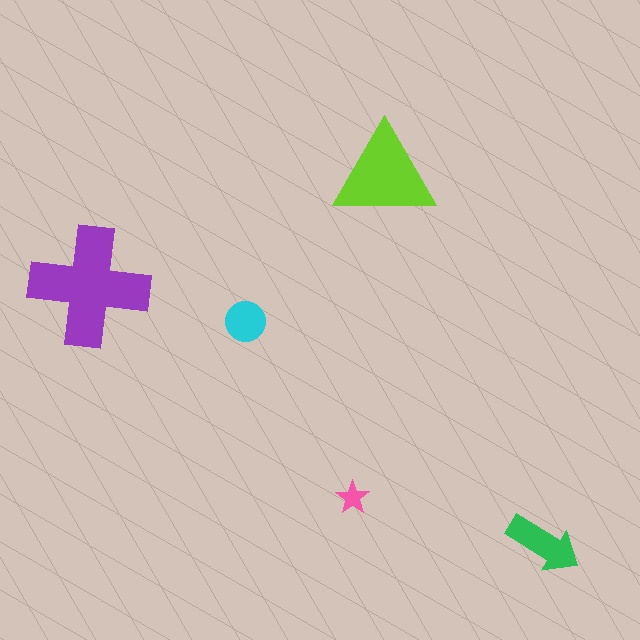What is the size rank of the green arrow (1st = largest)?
3rd.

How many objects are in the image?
There are 5 objects in the image.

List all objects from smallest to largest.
The pink star, the cyan circle, the green arrow, the lime triangle, the purple cross.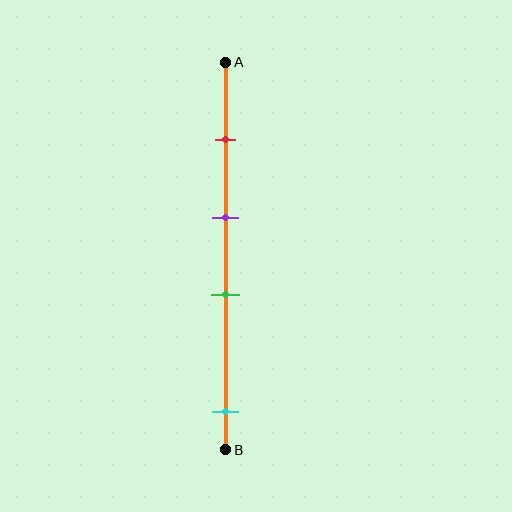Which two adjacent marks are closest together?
The purple and green marks are the closest adjacent pair.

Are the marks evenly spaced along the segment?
No, the marks are not evenly spaced.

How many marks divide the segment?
There are 4 marks dividing the segment.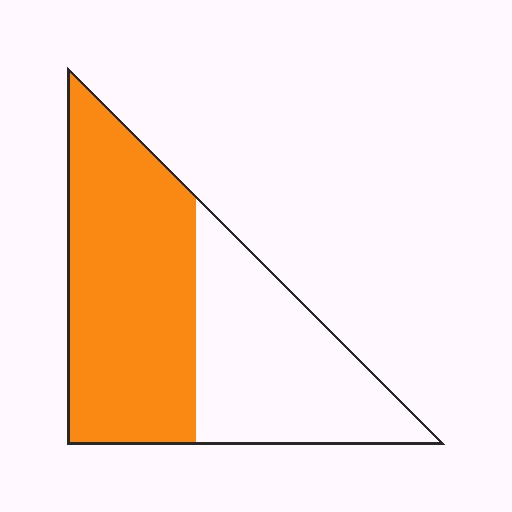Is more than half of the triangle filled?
Yes.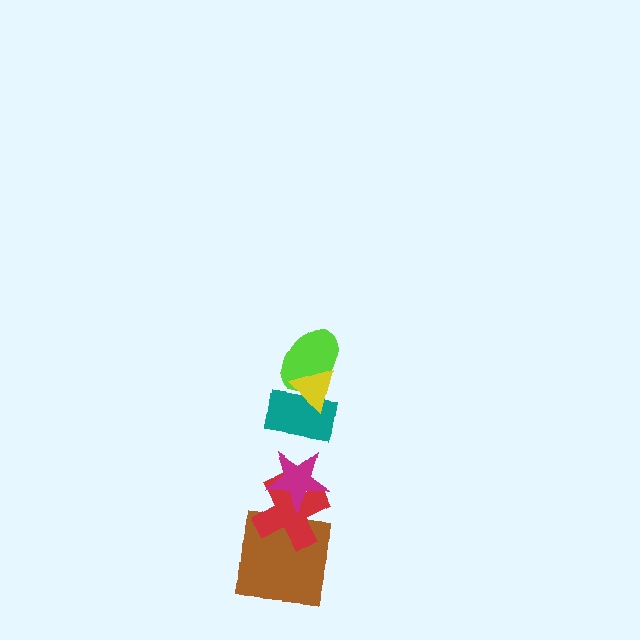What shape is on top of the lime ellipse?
The yellow triangle is on top of the lime ellipse.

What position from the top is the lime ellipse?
The lime ellipse is 2nd from the top.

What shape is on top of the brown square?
The red cross is on top of the brown square.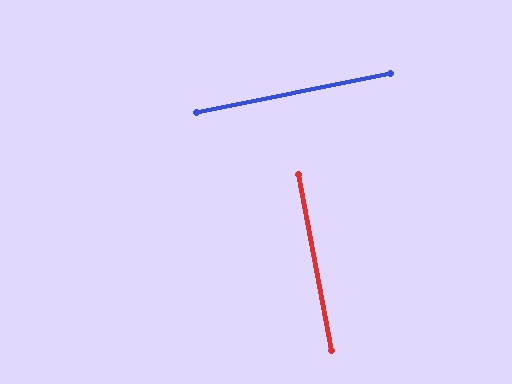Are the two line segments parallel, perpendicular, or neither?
Perpendicular — they meet at approximately 89°.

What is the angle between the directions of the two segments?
Approximately 89 degrees.